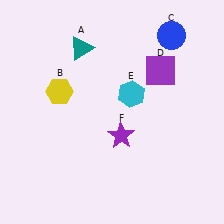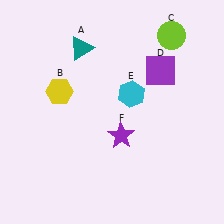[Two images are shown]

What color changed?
The circle (C) changed from blue in Image 1 to lime in Image 2.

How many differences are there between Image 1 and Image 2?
There is 1 difference between the two images.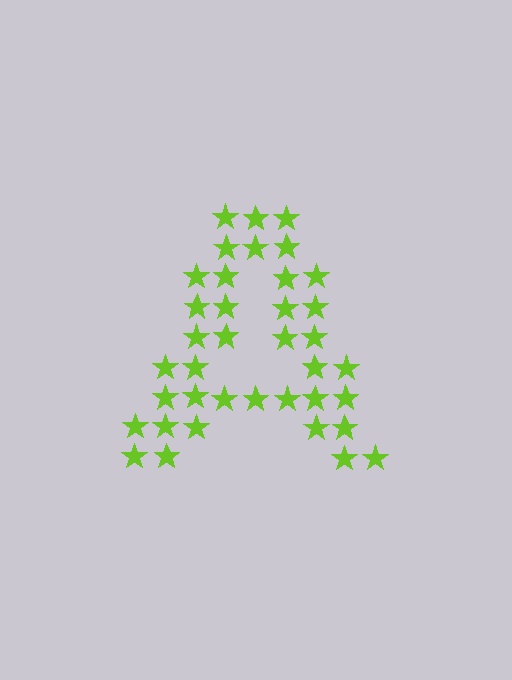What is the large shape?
The large shape is the letter A.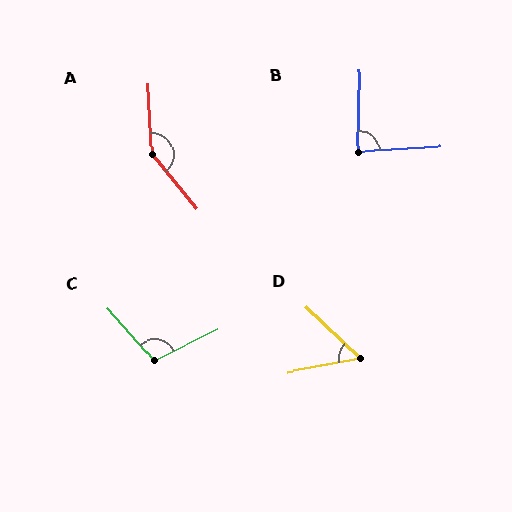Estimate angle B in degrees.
Approximately 86 degrees.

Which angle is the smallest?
D, at approximately 54 degrees.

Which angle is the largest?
A, at approximately 144 degrees.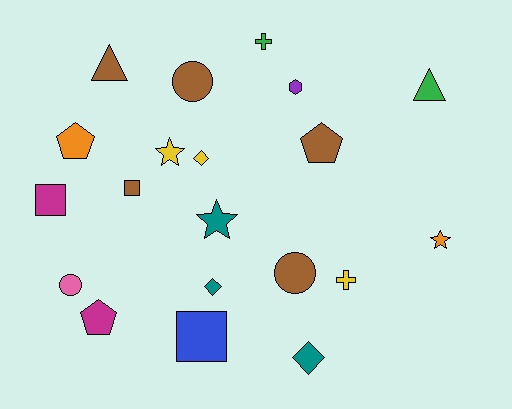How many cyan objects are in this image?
There are no cyan objects.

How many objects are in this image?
There are 20 objects.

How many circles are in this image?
There are 3 circles.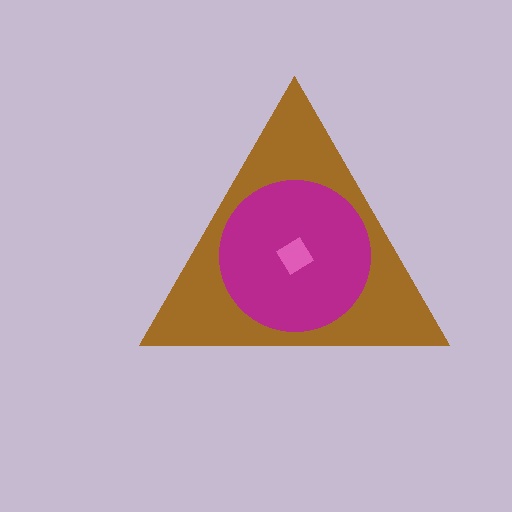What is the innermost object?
The pink diamond.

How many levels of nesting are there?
3.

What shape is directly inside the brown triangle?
The magenta circle.